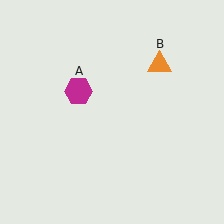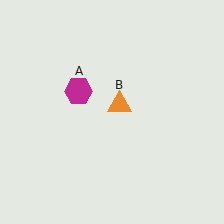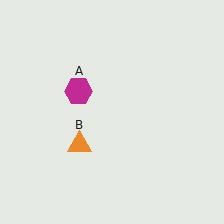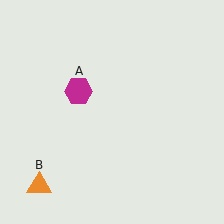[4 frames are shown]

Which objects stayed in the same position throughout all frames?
Magenta hexagon (object A) remained stationary.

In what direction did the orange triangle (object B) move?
The orange triangle (object B) moved down and to the left.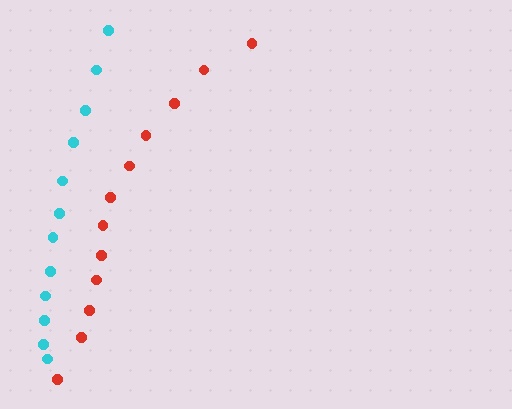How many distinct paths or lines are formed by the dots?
There are 2 distinct paths.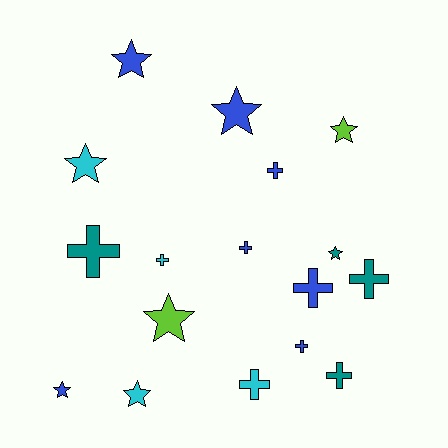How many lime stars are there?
There are 2 lime stars.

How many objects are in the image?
There are 17 objects.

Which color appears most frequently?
Blue, with 7 objects.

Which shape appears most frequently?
Cross, with 9 objects.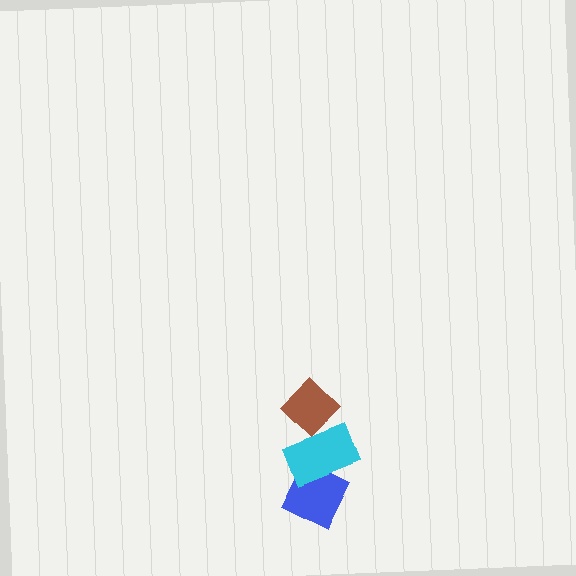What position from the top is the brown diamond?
The brown diamond is 1st from the top.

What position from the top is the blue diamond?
The blue diamond is 3rd from the top.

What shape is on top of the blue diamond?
The cyan rectangle is on top of the blue diamond.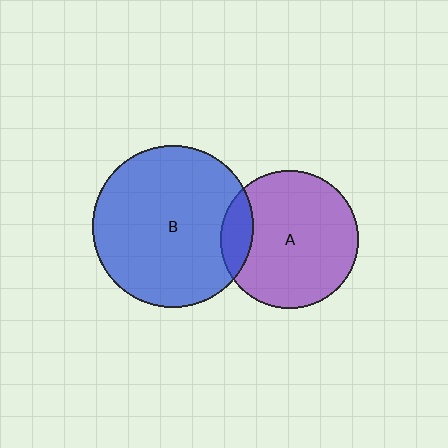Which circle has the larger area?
Circle B (blue).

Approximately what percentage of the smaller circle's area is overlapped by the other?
Approximately 15%.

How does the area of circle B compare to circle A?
Approximately 1.4 times.